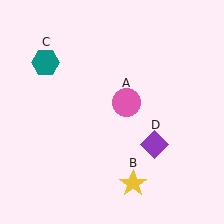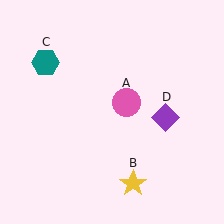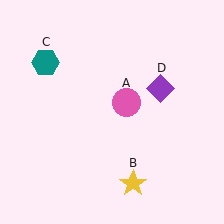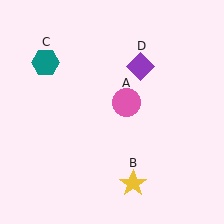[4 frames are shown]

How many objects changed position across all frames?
1 object changed position: purple diamond (object D).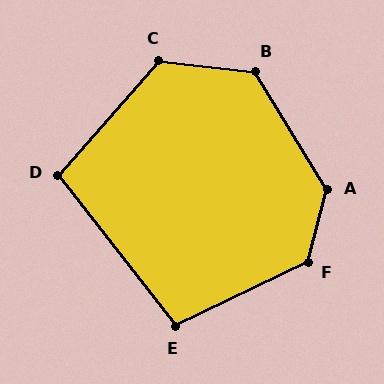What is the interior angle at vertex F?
Approximately 131 degrees (obtuse).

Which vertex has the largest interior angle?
A, at approximately 133 degrees.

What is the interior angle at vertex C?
Approximately 125 degrees (obtuse).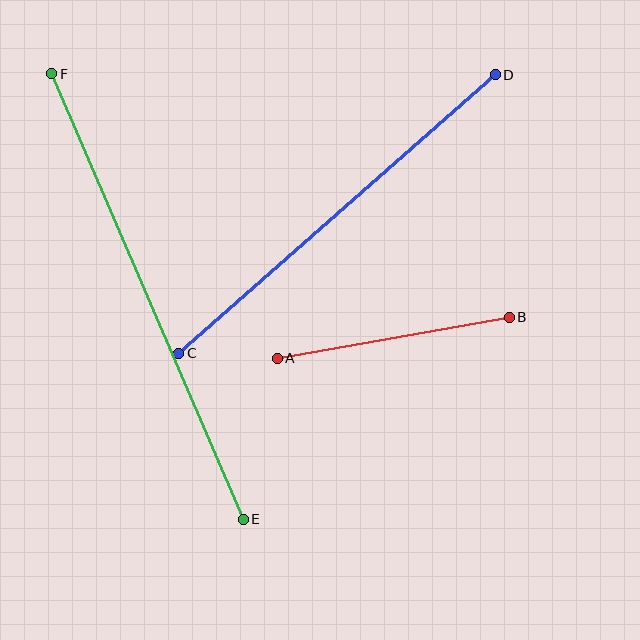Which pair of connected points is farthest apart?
Points E and F are farthest apart.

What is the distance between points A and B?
The distance is approximately 236 pixels.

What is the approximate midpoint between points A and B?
The midpoint is at approximately (393, 338) pixels.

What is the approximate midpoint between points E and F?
The midpoint is at approximately (148, 296) pixels.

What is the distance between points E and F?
The distance is approximately 485 pixels.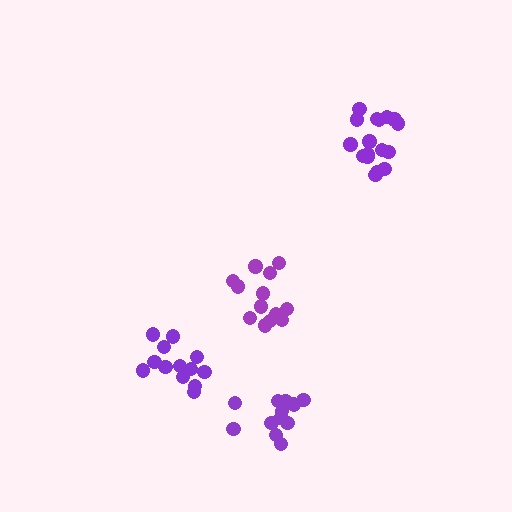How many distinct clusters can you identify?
There are 4 distinct clusters.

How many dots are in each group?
Group 1: 13 dots, Group 2: 14 dots, Group 3: 17 dots, Group 4: 12 dots (56 total).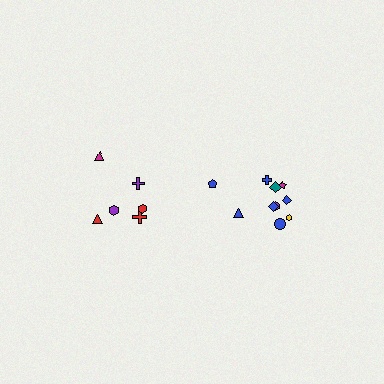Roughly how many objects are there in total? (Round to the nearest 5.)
Roughly 15 objects in total.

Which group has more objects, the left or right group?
The right group.